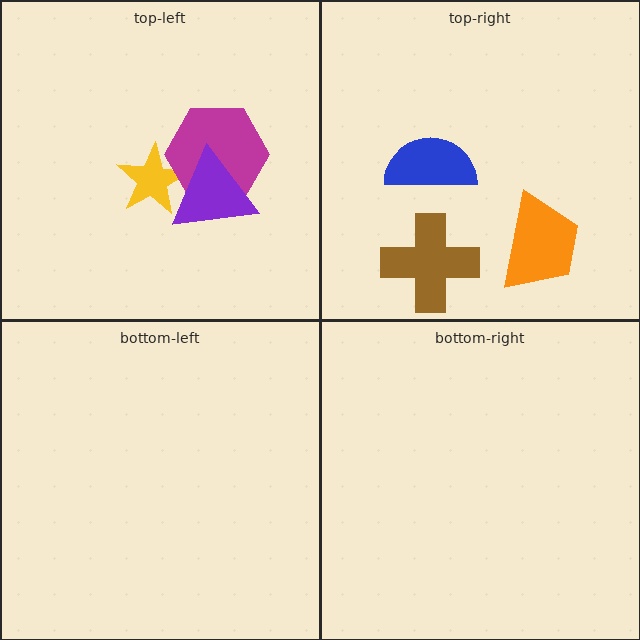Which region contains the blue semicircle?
The top-right region.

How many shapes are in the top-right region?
3.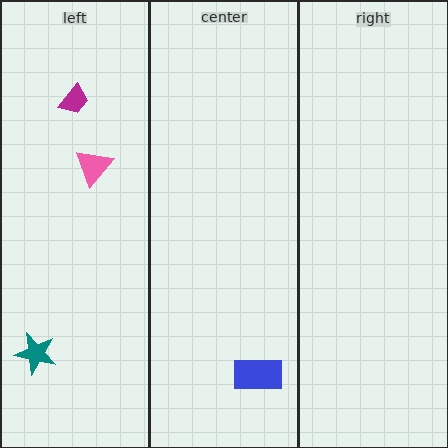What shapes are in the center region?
The blue rectangle.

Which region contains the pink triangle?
The left region.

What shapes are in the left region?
The magenta trapezoid, the teal star, the pink triangle.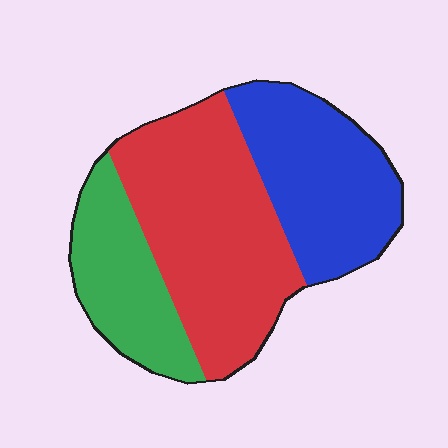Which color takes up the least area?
Green, at roughly 20%.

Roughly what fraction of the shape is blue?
Blue covers roughly 30% of the shape.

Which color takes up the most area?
Red, at roughly 45%.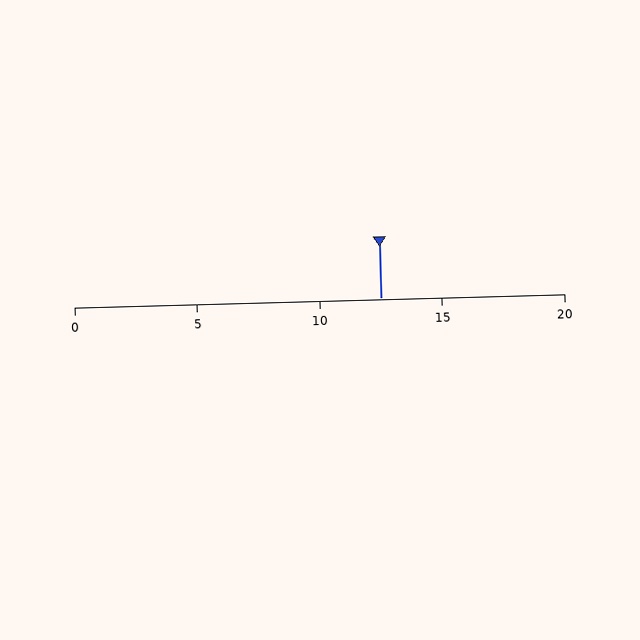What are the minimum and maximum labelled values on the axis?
The axis runs from 0 to 20.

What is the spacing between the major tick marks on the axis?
The major ticks are spaced 5 apart.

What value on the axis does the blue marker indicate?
The marker indicates approximately 12.5.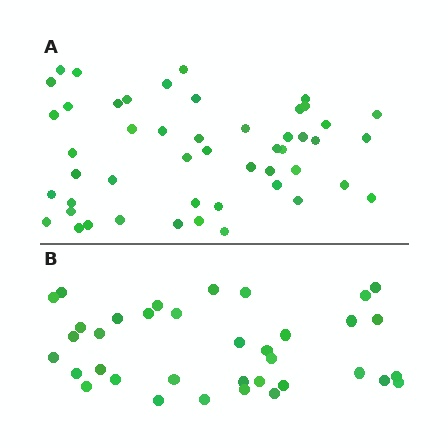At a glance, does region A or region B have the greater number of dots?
Region A (the top region) has more dots.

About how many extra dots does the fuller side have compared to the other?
Region A has approximately 15 more dots than region B.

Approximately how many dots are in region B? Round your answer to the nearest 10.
About 40 dots. (The exact count is 36, which rounds to 40.)